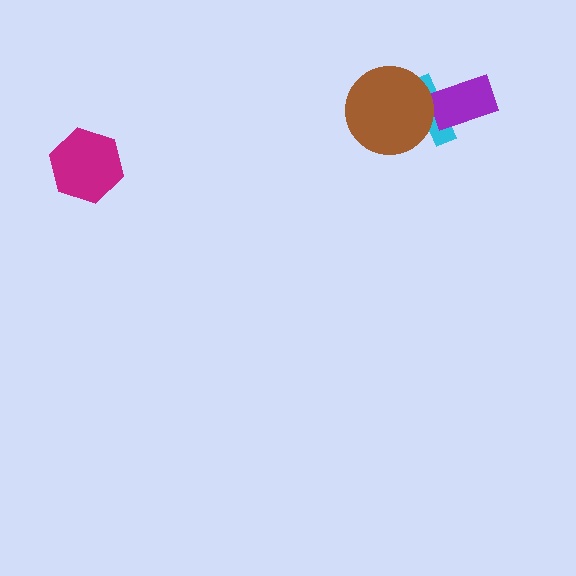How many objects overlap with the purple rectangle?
1 object overlaps with the purple rectangle.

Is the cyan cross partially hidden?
Yes, it is partially covered by another shape.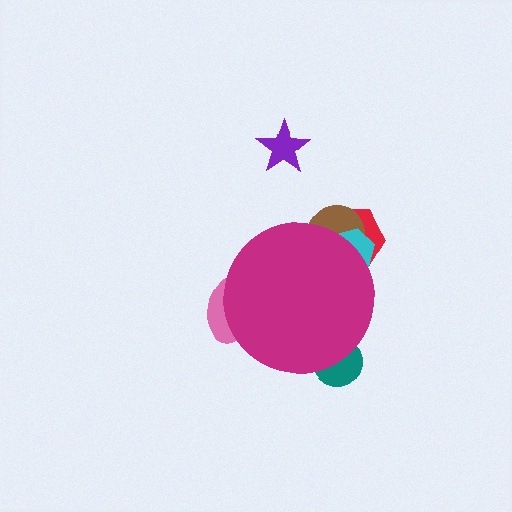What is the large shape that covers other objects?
A magenta circle.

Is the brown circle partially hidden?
Yes, the brown circle is partially hidden behind the magenta circle.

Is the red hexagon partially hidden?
Yes, the red hexagon is partially hidden behind the magenta circle.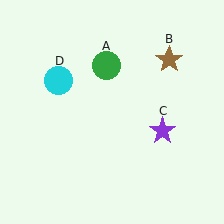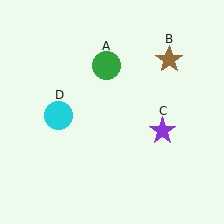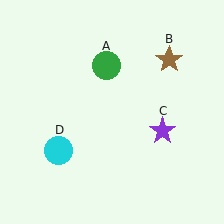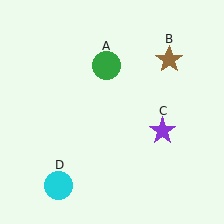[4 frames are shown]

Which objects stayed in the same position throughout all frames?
Green circle (object A) and brown star (object B) and purple star (object C) remained stationary.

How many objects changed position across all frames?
1 object changed position: cyan circle (object D).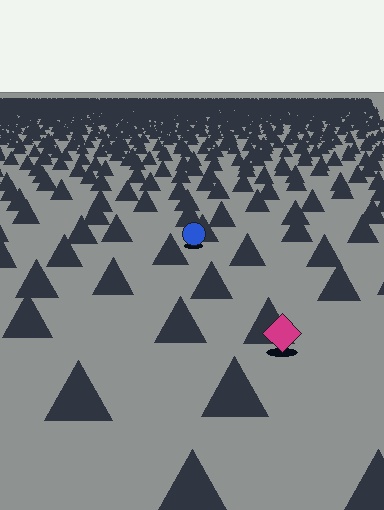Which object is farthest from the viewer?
The blue circle is farthest from the viewer. It appears smaller and the ground texture around it is denser.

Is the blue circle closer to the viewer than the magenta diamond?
No. The magenta diamond is closer — you can tell from the texture gradient: the ground texture is coarser near it.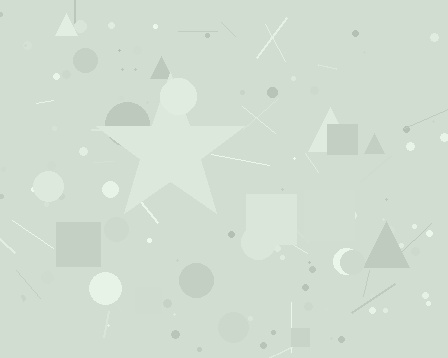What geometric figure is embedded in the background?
A star is embedded in the background.